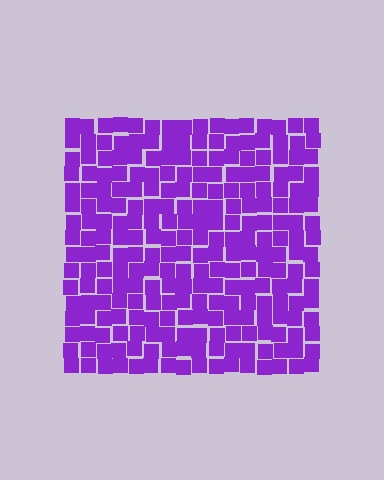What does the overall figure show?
The overall figure shows a square.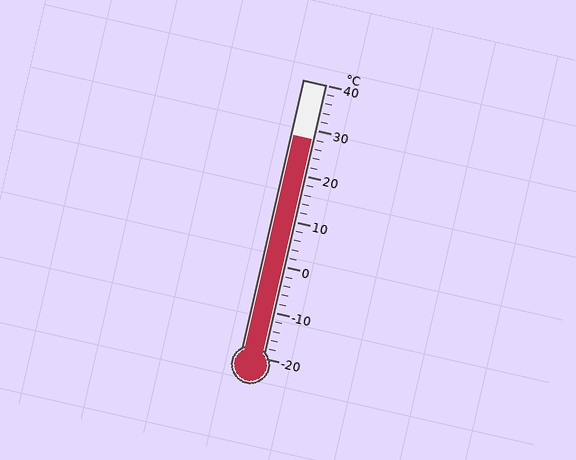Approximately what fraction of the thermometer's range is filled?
The thermometer is filled to approximately 80% of its range.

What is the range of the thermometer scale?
The thermometer scale ranges from -20°C to 40°C.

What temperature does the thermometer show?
The thermometer shows approximately 28°C.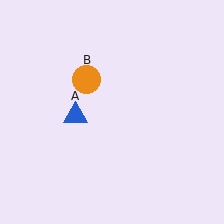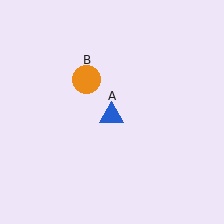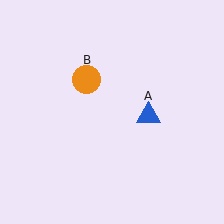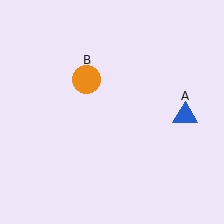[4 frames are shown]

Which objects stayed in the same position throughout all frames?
Orange circle (object B) remained stationary.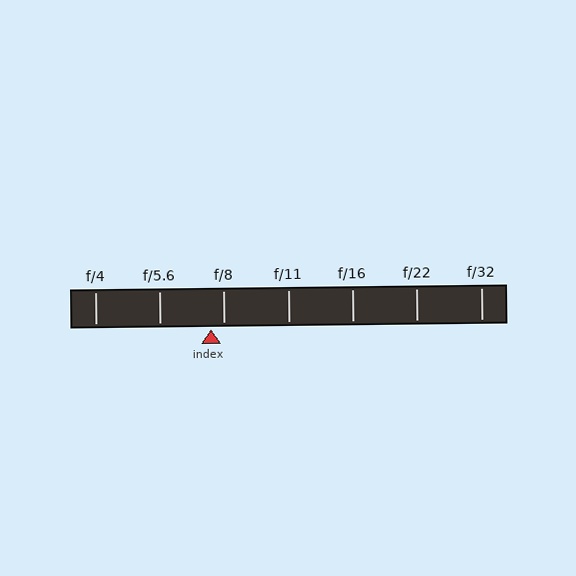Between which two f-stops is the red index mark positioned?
The index mark is between f/5.6 and f/8.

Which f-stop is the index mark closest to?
The index mark is closest to f/8.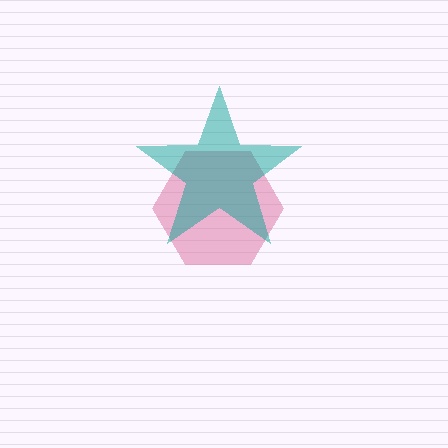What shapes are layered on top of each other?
The layered shapes are: a pink hexagon, a teal star.